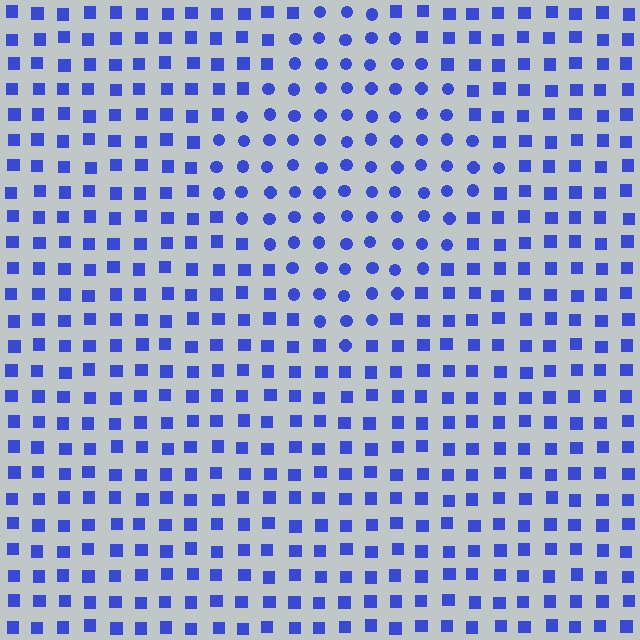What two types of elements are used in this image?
The image uses circles inside the diamond region and squares outside it.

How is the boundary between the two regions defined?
The boundary is defined by a change in element shape: circles inside vs. squares outside. All elements share the same color and spacing.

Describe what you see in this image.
The image is filled with small blue elements arranged in a uniform grid. A diamond-shaped region contains circles, while the surrounding area contains squares. The boundary is defined purely by the change in element shape.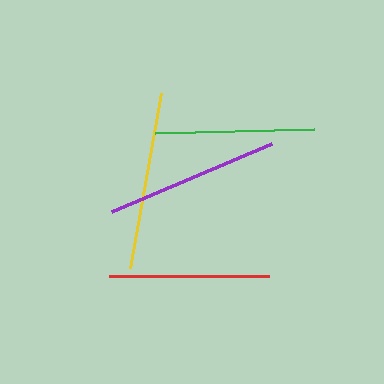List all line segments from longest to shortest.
From longest to shortest: yellow, purple, red, green.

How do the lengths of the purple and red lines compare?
The purple and red lines are approximately the same length.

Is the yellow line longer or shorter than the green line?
The yellow line is longer than the green line.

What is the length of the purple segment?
The purple segment is approximately 174 pixels long.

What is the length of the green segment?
The green segment is approximately 159 pixels long.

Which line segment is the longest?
The yellow line is the longest at approximately 177 pixels.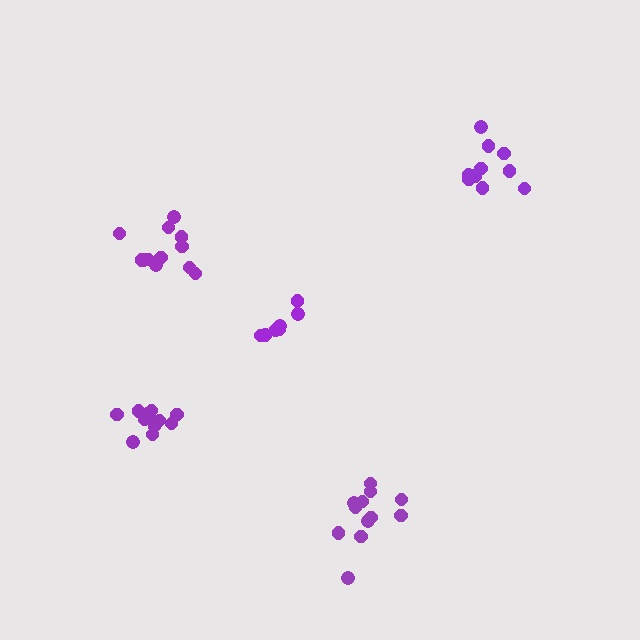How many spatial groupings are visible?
There are 5 spatial groupings.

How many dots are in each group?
Group 1: 13 dots, Group 2: 11 dots, Group 3: 12 dots, Group 4: 8 dots, Group 5: 12 dots (56 total).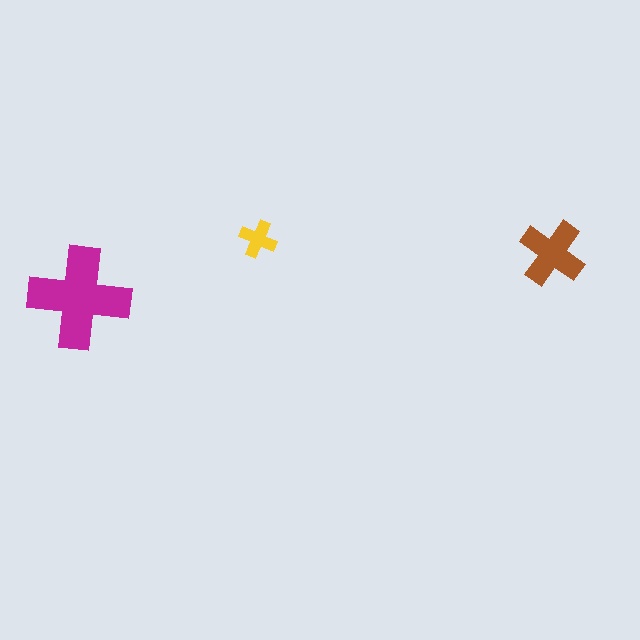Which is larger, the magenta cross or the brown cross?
The magenta one.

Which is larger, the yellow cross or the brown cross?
The brown one.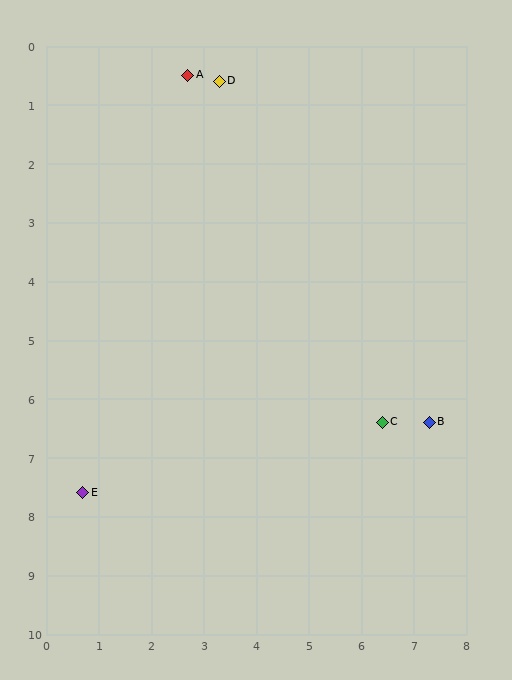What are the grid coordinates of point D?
Point D is at approximately (3.3, 0.6).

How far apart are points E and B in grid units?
Points E and B are about 6.7 grid units apart.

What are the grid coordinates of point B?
Point B is at approximately (7.3, 6.4).